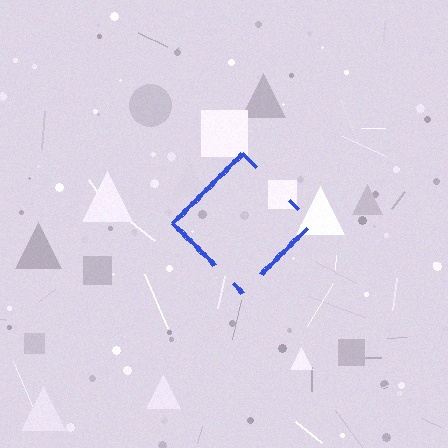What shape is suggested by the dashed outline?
The dashed outline suggests a diamond.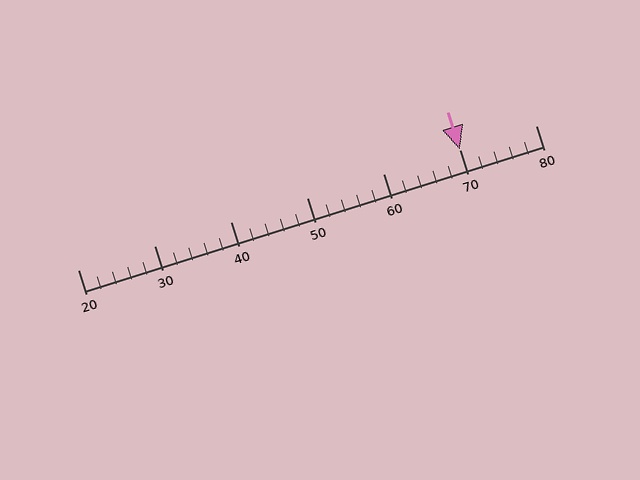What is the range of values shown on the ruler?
The ruler shows values from 20 to 80.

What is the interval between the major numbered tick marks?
The major tick marks are spaced 10 units apart.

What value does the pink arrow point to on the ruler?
The pink arrow points to approximately 70.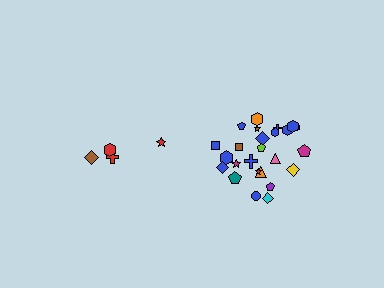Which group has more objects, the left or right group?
The right group.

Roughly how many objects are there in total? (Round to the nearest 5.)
Roughly 30 objects in total.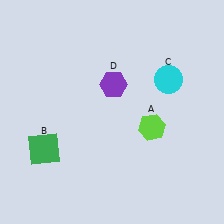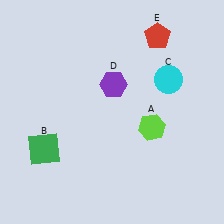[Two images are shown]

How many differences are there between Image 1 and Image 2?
There is 1 difference between the two images.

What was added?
A red pentagon (E) was added in Image 2.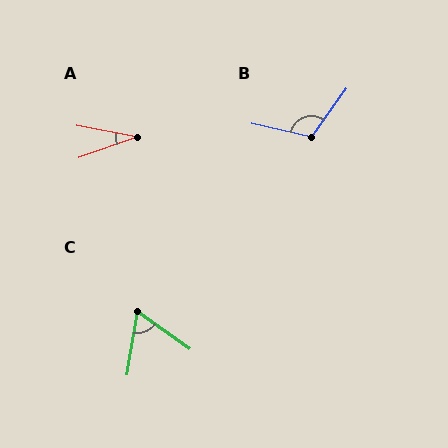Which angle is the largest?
B, at approximately 113 degrees.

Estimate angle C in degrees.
Approximately 64 degrees.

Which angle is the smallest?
A, at approximately 31 degrees.